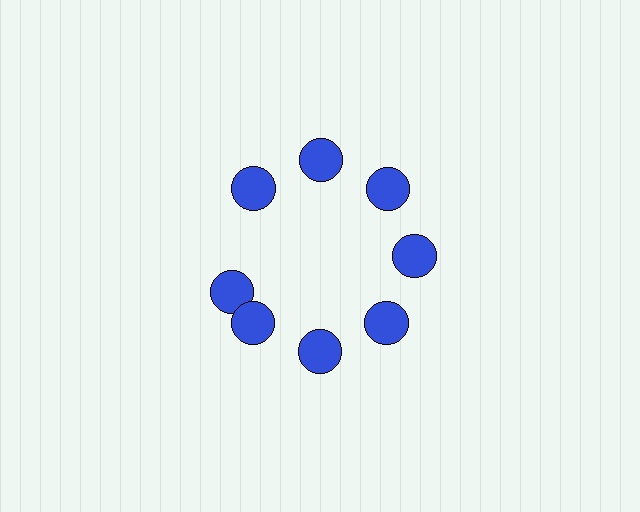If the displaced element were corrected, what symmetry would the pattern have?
It would have 8-fold rotational symmetry — the pattern would map onto itself every 45 degrees.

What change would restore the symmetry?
The symmetry would be restored by rotating it back into even spacing with its neighbors so that all 8 circles sit at equal angles and equal distance from the center.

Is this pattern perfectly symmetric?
No. The 8 blue circles are arranged in a ring, but one element near the 9 o'clock position is rotated out of alignment along the ring, breaking the 8-fold rotational symmetry.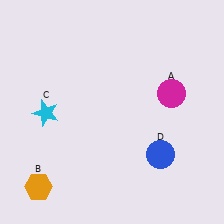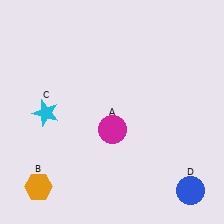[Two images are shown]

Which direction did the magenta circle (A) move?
The magenta circle (A) moved left.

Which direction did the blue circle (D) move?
The blue circle (D) moved down.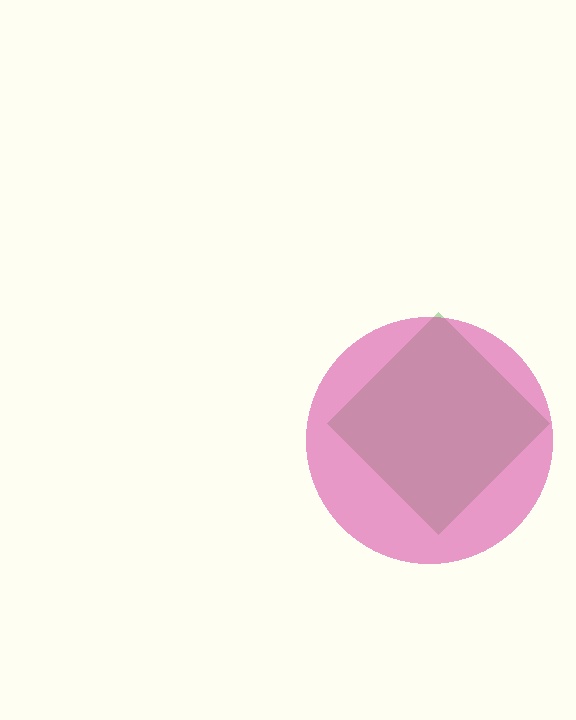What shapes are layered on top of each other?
The layered shapes are: a green diamond, a pink circle.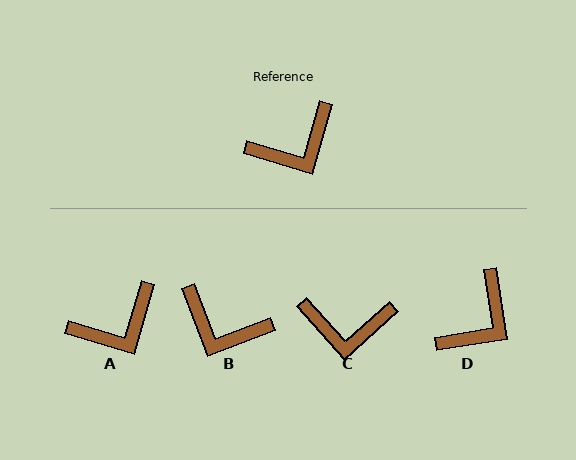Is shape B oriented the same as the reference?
No, it is off by about 53 degrees.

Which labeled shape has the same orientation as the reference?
A.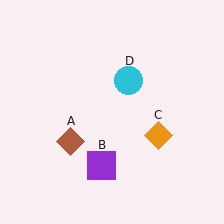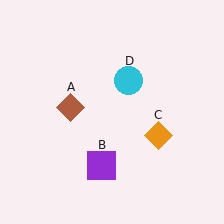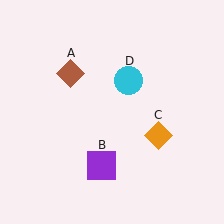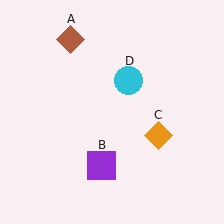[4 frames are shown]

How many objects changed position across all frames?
1 object changed position: brown diamond (object A).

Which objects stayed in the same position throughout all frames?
Purple square (object B) and orange diamond (object C) and cyan circle (object D) remained stationary.